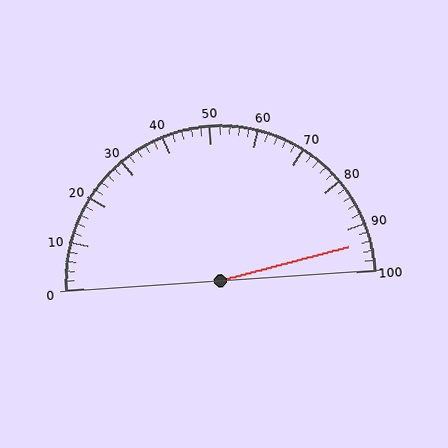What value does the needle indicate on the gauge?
The needle indicates approximately 94.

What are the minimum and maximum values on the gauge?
The gauge ranges from 0 to 100.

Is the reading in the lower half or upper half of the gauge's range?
The reading is in the upper half of the range (0 to 100).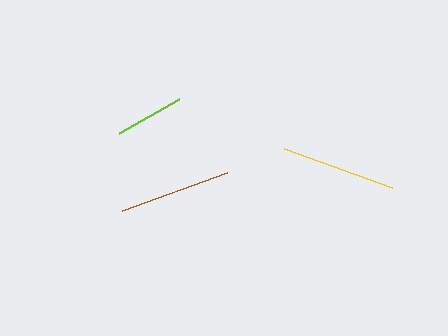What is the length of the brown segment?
The brown segment is approximately 112 pixels long.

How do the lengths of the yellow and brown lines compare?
The yellow and brown lines are approximately the same length.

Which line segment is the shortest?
The lime line is the shortest at approximately 70 pixels.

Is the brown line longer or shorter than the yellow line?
The yellow line is longer than the brown line.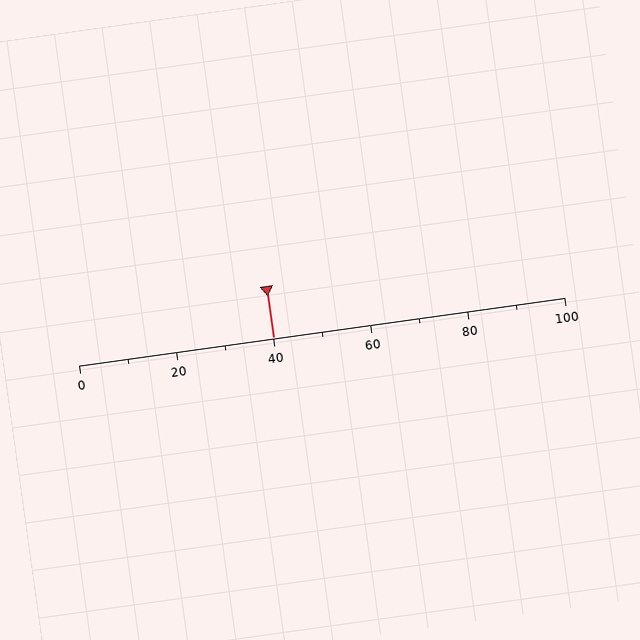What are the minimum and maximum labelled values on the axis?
The axis runs from 0 to 100.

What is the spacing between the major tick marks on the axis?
The major ticks are spaced 20 apart.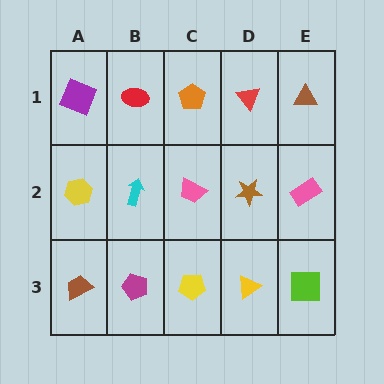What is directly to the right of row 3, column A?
A magenta pentagon.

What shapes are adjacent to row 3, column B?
A cyan arrow (row 2, column B), a brown trapezoid (row 3, column A), a yellow pentagon (row 3, column C).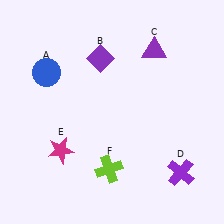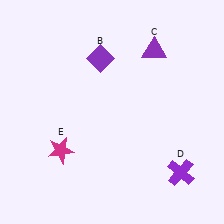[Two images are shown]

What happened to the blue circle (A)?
The blue circle (A) was removed in Image 2. It was in the top-left area of Image 1.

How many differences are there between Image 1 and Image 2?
There are 2 differences between the two images.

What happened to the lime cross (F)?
The lime cross (F) was removed in Image 2. It was in the bottom-left area of Image 1.